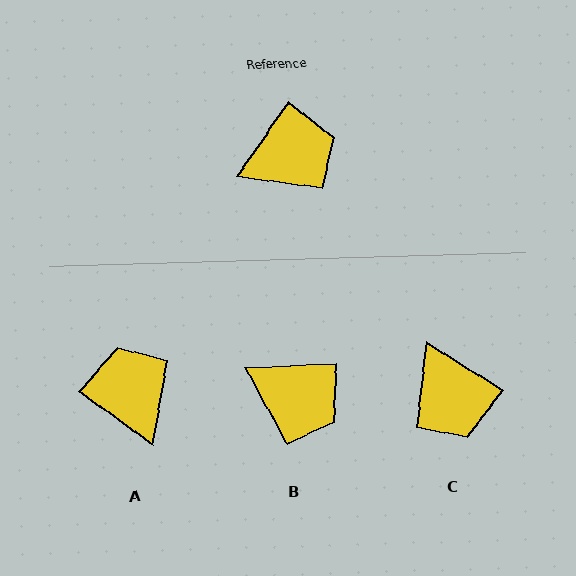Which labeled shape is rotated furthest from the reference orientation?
A, about 88 degrees away.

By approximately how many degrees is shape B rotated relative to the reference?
Approximately 53 degrees clockwise.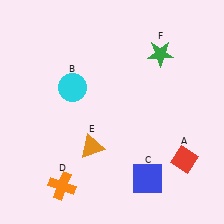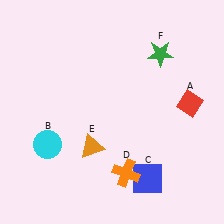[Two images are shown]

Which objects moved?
The objects that moved are: the red diamond (A), the cyan circle (B), the orange cross (D).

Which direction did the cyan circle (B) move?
The cyan circle (B) moved down.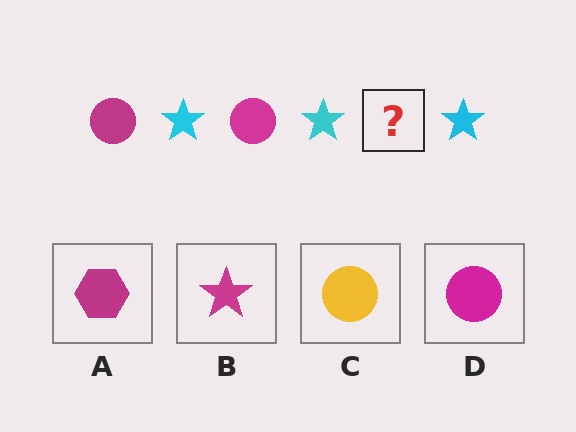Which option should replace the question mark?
Option D.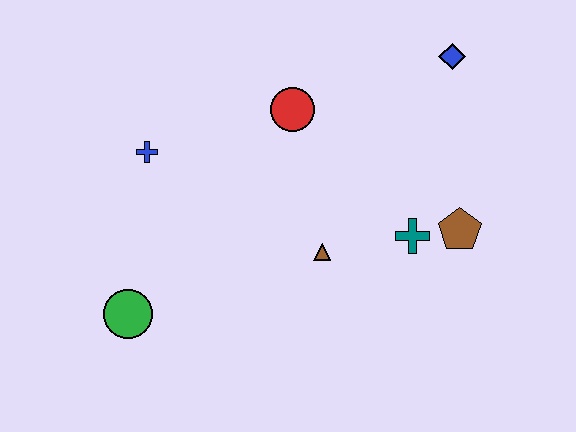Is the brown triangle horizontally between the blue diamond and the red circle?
Yes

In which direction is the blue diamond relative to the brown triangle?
The blue diamond is above the brown triangle.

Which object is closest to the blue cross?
The red circle is closest to the blue cross.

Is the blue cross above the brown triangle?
Yes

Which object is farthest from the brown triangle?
The blue diamond is farthest from the brown triangle.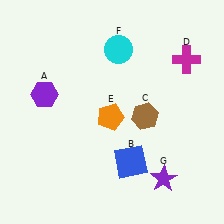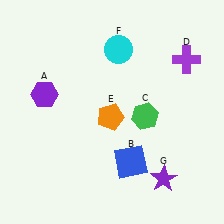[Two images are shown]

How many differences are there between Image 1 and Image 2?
There are 2 differences between the two images.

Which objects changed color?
C changed from brown to green. D changed from magenta to purple.